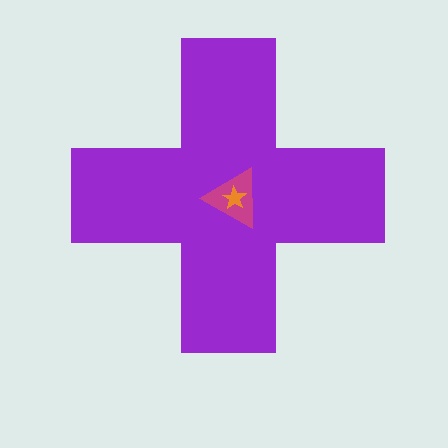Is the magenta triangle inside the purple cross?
Yes.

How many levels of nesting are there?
3.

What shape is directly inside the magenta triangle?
The orange star.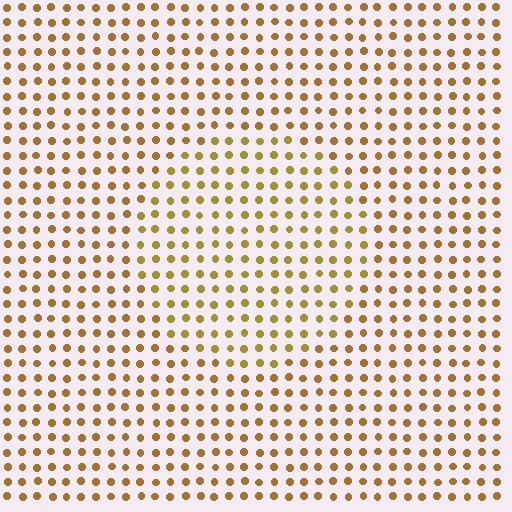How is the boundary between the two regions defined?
The boundary is defined purely by a slight shift in hue (about 17 degrees). Spacing, size, and orientation are identical on both sides.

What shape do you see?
I see a circle.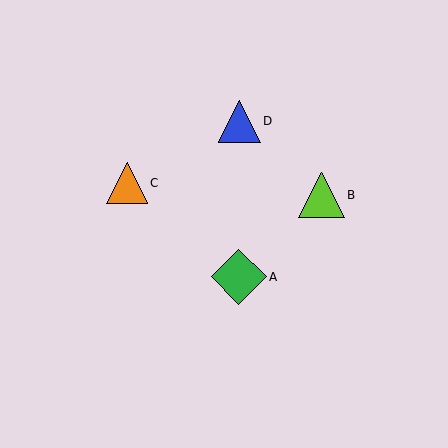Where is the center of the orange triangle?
The center of the orange triangle is at (127, 183).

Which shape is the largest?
The green diamond (labeled A) is the largest.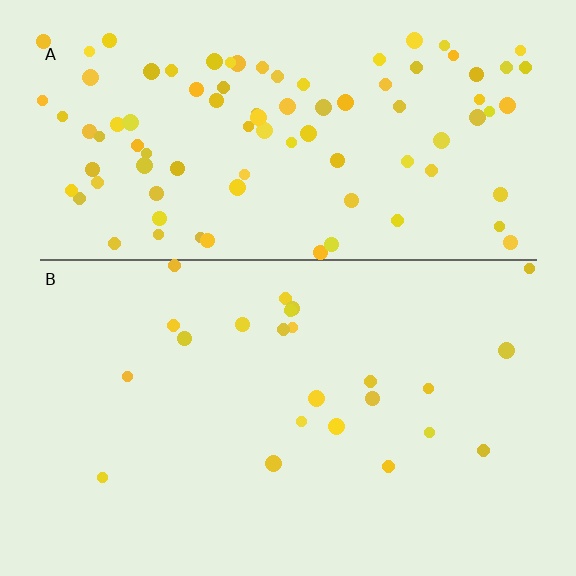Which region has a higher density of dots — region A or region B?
A (the top).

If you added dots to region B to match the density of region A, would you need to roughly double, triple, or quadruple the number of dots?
Approximately quadruple.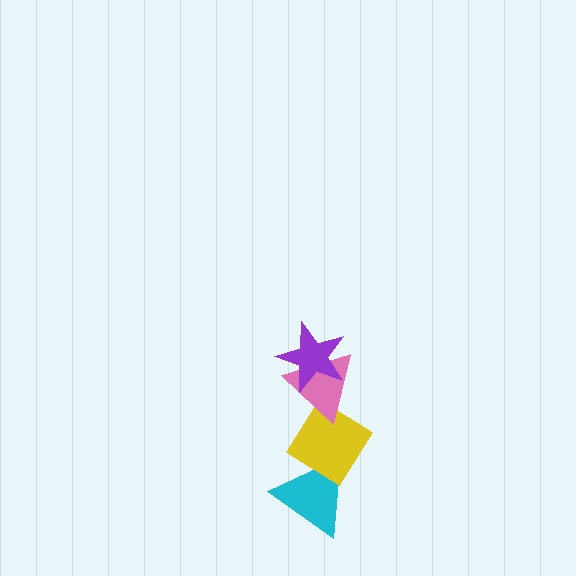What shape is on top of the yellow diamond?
The pink triangle is on top of the yellow diamond.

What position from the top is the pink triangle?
The pink triangle is 2nd from the top.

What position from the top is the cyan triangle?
The cyan triangle is 4th from the top.